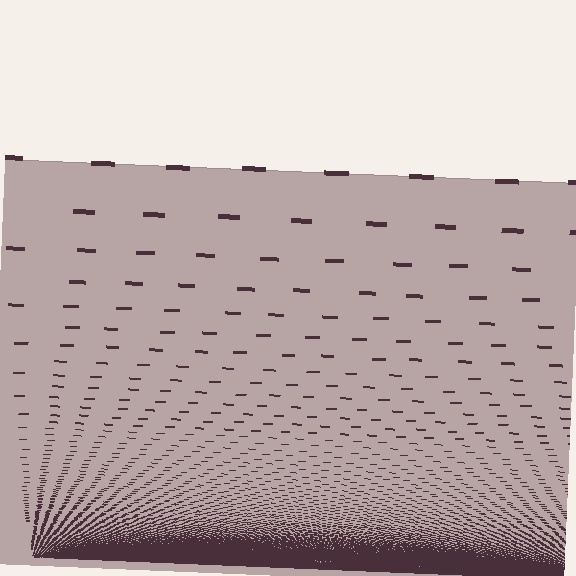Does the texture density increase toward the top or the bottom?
Density increases toward the bottom.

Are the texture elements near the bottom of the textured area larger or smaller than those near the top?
Smaller. The gradient is inverted — elements near the bottom are smaller and denser.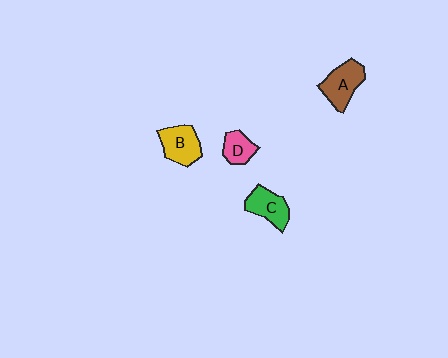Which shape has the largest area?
Shape A (brown).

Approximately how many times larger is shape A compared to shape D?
Approximately 1.6 times.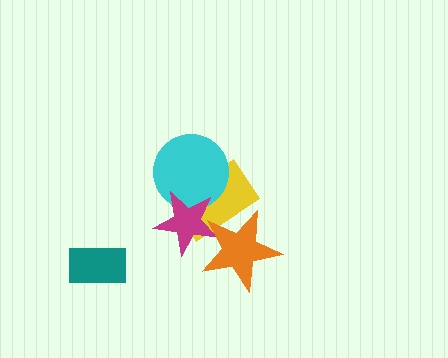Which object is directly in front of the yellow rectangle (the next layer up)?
The cyan circle is directly in front of the yellow rectangle.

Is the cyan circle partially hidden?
Yes, it is partially covered by another shape.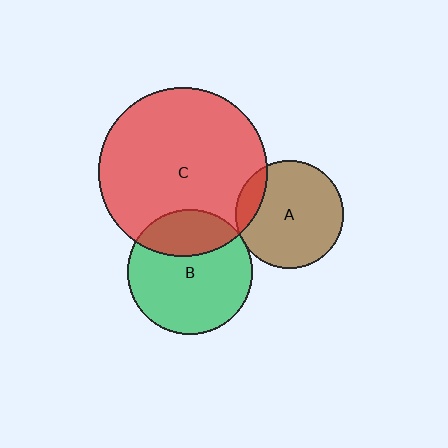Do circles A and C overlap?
Yes.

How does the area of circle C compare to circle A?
Approximately 2.5 times.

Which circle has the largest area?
Circle C (red).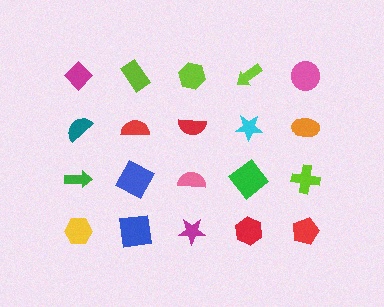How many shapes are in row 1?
5 shapes.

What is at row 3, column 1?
A green arrow.